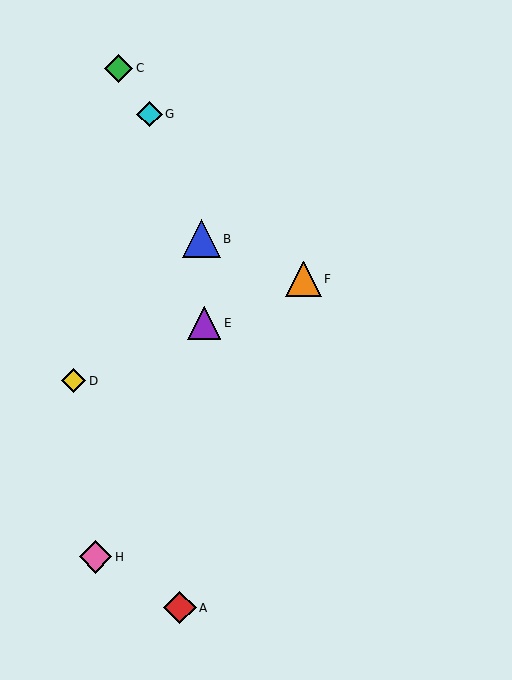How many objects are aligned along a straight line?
3 objects (D, E, F) are aligned along a straight line.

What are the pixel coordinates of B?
Object B is at (201, 239).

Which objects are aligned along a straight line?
Objects D, E, F are aligned along a straight line.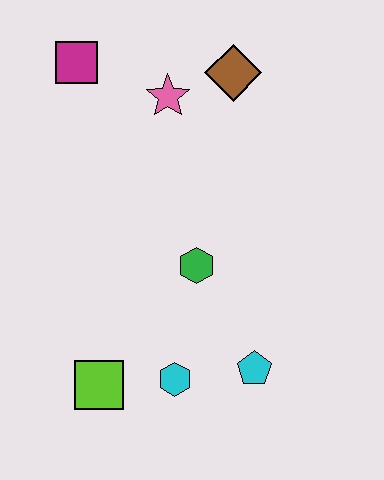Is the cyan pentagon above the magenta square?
No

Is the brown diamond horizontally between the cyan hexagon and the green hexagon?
No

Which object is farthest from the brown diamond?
The lime square is farthest from the brown diamond.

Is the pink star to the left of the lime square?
No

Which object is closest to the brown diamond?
The pink star is closest to the brown diamond.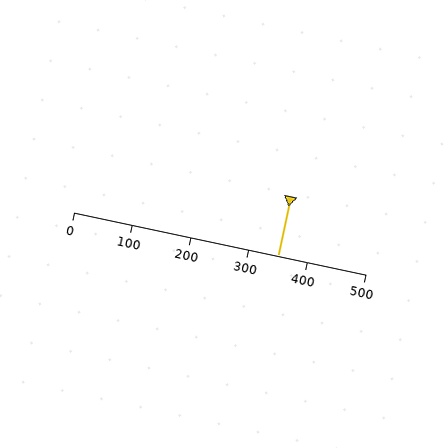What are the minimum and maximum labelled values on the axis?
The axis runs from 0 to 500.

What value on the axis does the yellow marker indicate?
The marker indicates approximately 350.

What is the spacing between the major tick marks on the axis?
The major ticks are spaced 100 apart.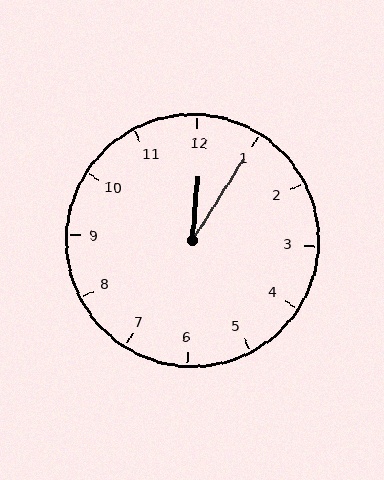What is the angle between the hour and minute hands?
Approximately 28 degrees.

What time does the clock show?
12:05.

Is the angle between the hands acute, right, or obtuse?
It is acute.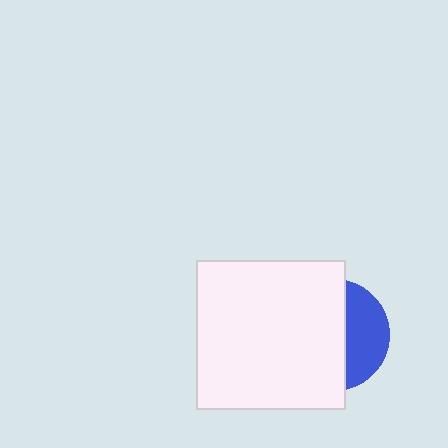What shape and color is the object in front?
The object in front is a white square.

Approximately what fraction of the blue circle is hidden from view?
Roughly 63% of the blue circle is hidden behind the white square.